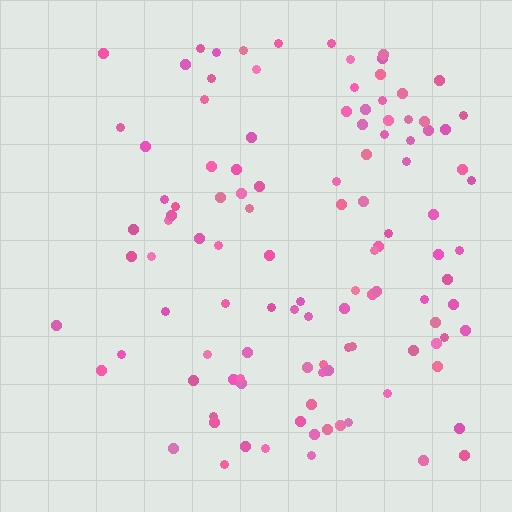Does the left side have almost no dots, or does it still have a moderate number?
Still a moderate number, just noticeably fewer than the right.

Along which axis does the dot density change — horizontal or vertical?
Horizontal.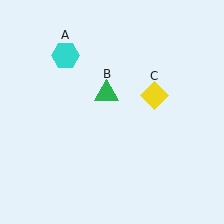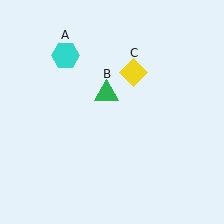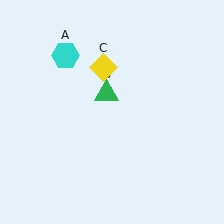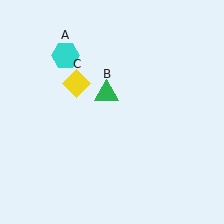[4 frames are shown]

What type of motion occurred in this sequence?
The yellow diamond (object C) rotated counterclockwise around the center of the scene.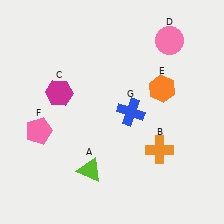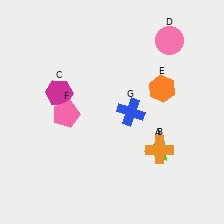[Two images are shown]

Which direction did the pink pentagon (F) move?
The pink pentagon (F) moved right.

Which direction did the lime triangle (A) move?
The lime triangle (A) moved right.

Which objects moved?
The objects that moved are: the lime triangle (A), the pink pentagon (F).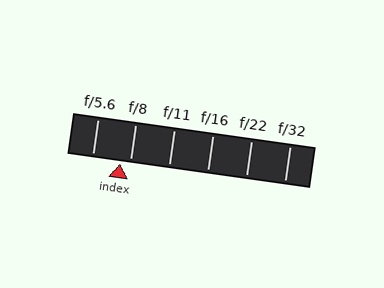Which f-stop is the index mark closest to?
The index mark is closest to f/8.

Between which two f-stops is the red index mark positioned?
The index mark is between f/5.6 and f/8.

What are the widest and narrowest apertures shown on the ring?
The widest aperture shown is f/5.6 and the narrowest is f/32.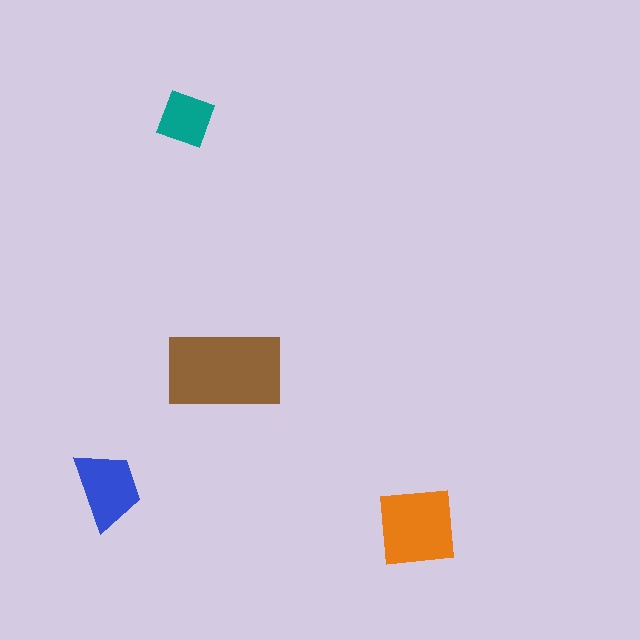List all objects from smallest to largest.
The teal square, the blue trapezoid, the orange square, the brown rectangle.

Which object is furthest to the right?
The orange square is rightmost.